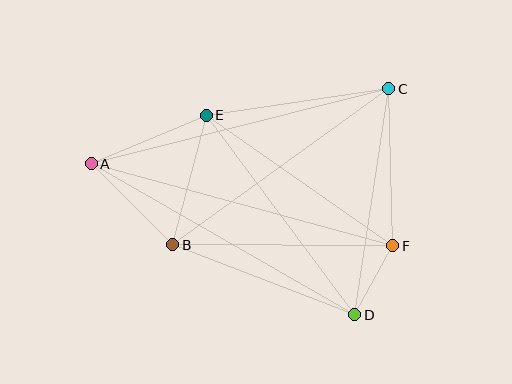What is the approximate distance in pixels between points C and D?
The distance between C and D is approximately 228 pixels.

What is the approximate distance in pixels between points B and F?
The distance between B and F is approximately 220 pixels.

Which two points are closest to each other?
Points D and F are closest to each other.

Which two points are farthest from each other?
Points A and F are farthest from each other.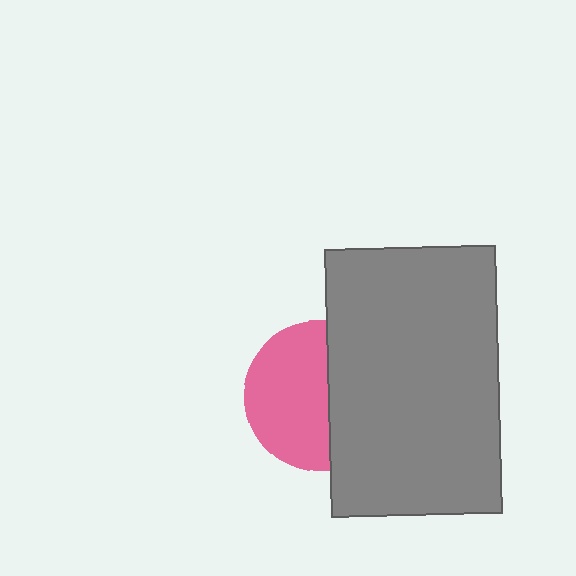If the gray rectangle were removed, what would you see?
You would see the complete pink circle.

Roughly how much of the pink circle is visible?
About half of it is visible (roughly 57%).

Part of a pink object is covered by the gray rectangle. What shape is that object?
It is a circle.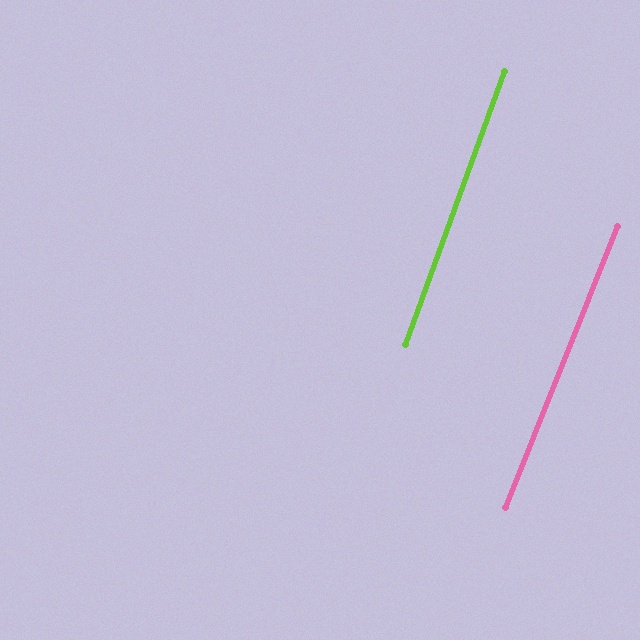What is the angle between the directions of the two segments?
Approximately 2 degrees.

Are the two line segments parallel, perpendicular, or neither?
Parallel — their directions differ by only 1.7°.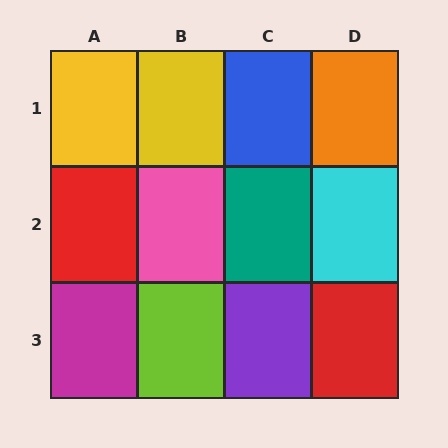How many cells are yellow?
2 cells are yellow.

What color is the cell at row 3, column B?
Lime.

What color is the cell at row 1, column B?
Yellow.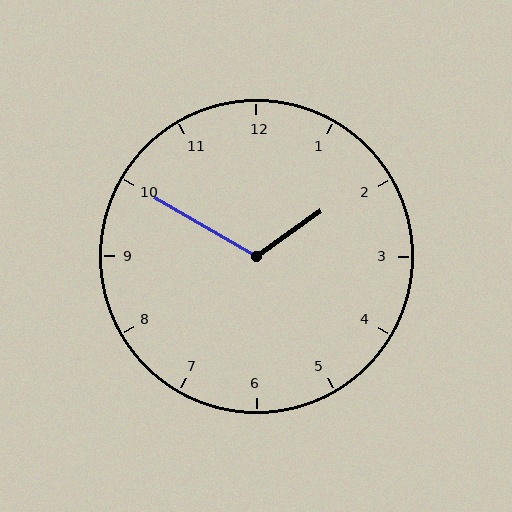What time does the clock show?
1:50.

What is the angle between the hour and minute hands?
Approximately 115 degrees.